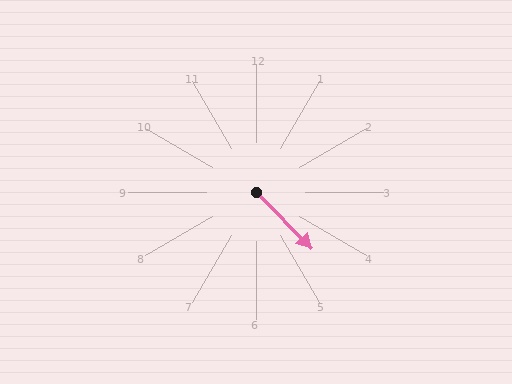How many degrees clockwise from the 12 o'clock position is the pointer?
Approximately 135 degrees.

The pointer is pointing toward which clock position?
Roughly 5 o'clock.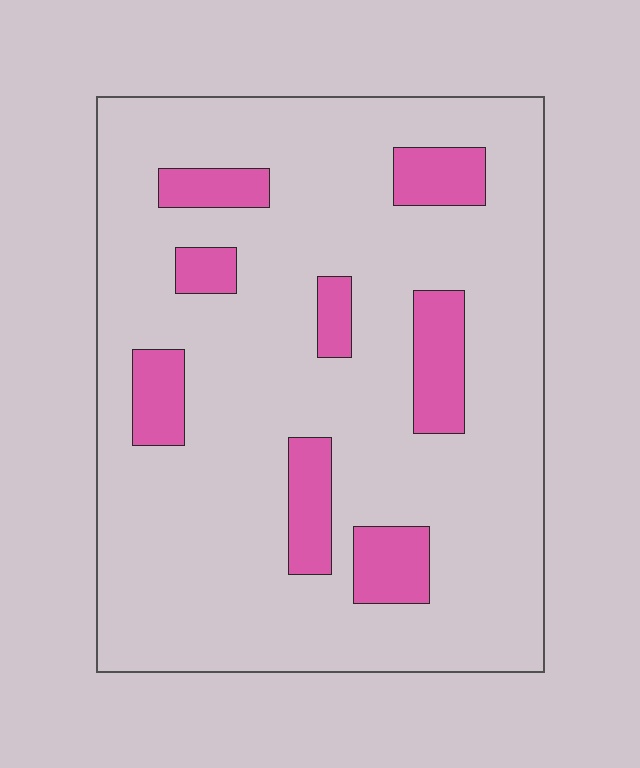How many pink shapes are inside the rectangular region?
8.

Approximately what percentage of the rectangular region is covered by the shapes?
Approximately 15%.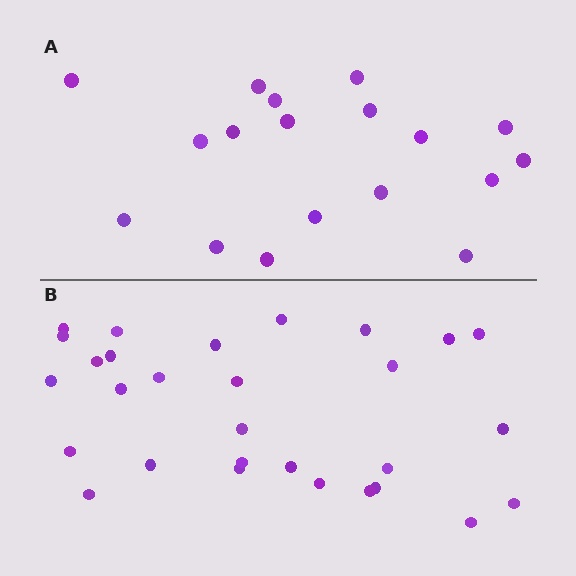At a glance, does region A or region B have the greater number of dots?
Region B (the bottom region) has more dots.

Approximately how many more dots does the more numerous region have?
Region B has roughly 12 or so more dots than region A.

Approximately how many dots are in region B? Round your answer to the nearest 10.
About 30 dots. (The exact count is 29, which rounds to 30.)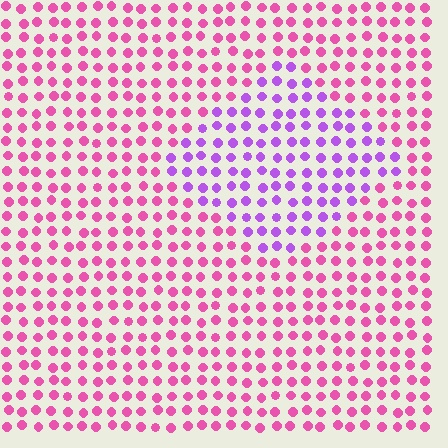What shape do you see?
I see a diamond.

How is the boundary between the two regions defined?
The boundary is defined purely by a slight shift in hue (about 44 degrees). Spacing, size, and orientation are identical on both sides.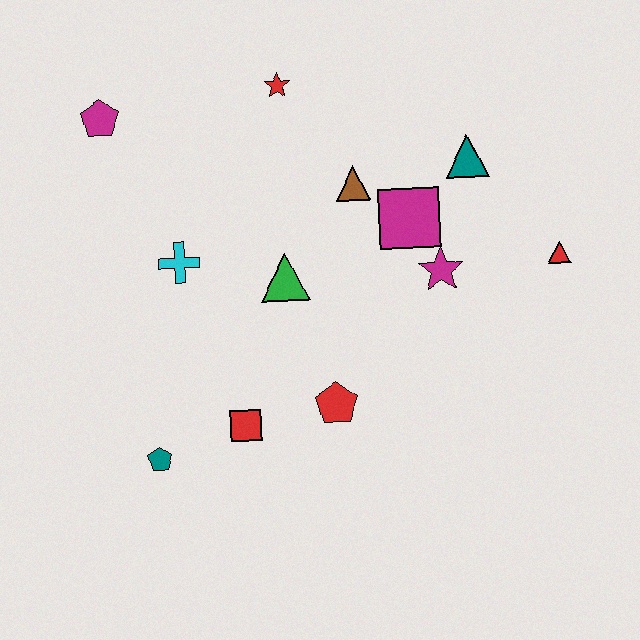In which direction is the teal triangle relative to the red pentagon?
The teal triangle is above the red pentagon.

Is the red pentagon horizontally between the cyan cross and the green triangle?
No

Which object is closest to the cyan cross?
The green triangle is closest to the cyan cross.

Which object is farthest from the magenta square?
The teal pentagon is farthest from the magenta square.